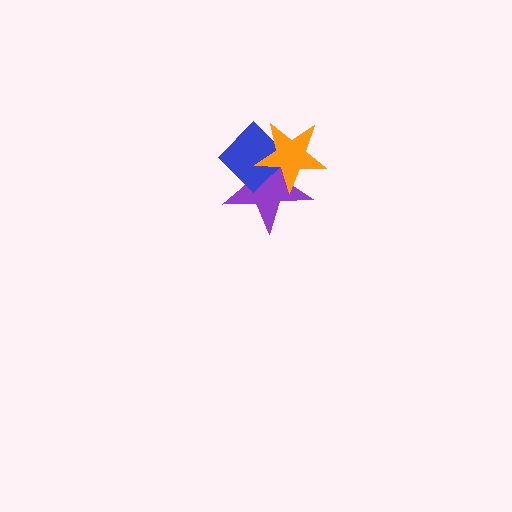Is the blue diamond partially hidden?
Yes, it is partially covered by another shape.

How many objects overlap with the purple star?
2 objects overlap with the purple star.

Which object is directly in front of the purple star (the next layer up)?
The blue diamond is directly in front of the purple star.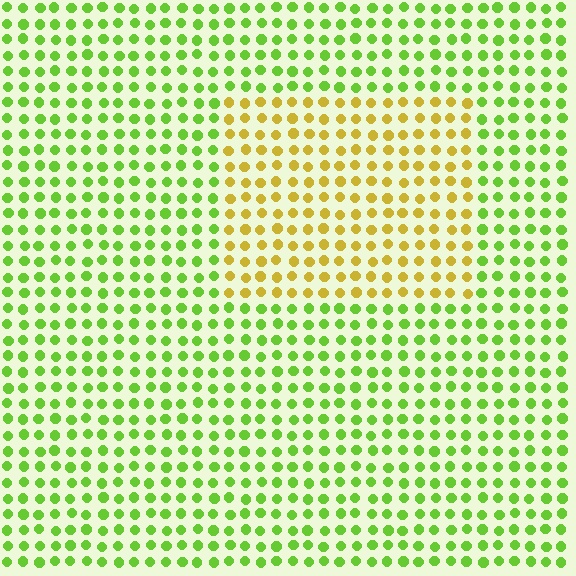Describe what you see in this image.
The image is filled with small lime elements in a uniform arrangement. A rectangle-shaped region is visible where the elements are tinted to a slightly different hue, forming a subtle color boundary.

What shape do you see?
I see a rectangle.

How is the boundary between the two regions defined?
The boundary is defined purely by a slight shift in hue (about 49 degrees). Spacing, size, and orientation are identical on both sides.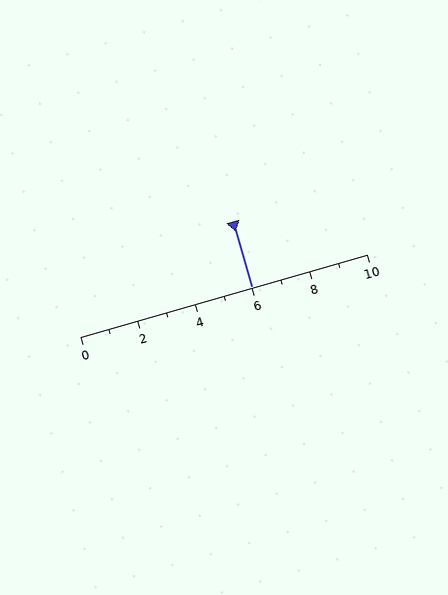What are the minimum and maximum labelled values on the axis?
The axis runs from 0 to 10.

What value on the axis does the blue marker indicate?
The marker indicates approximately 6.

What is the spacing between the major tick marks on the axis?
The major ticks are spaced 2 apart.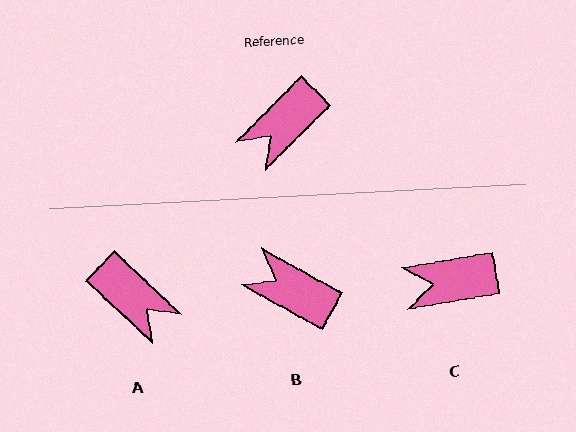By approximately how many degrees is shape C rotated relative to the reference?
Approximately 36 degrees clockwise.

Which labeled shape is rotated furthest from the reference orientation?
A, about 91 degrees away.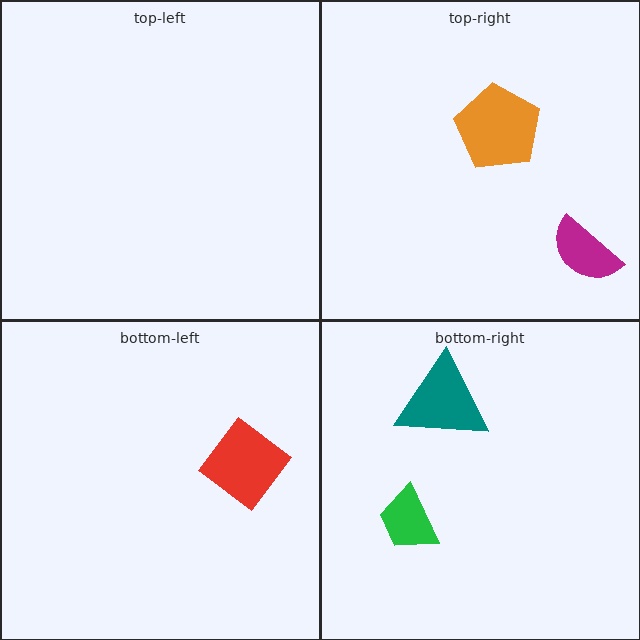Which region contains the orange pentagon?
The top-right region.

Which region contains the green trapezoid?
The bottom-right region.